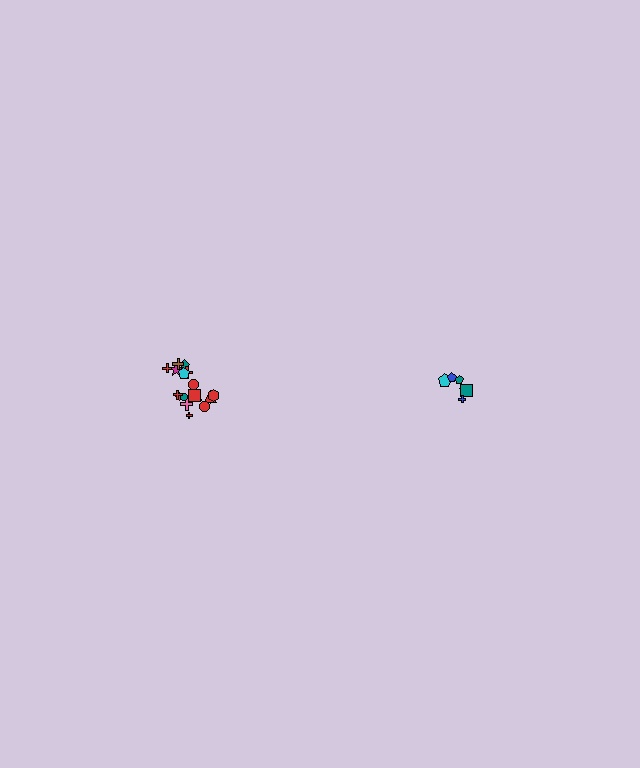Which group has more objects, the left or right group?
The left group.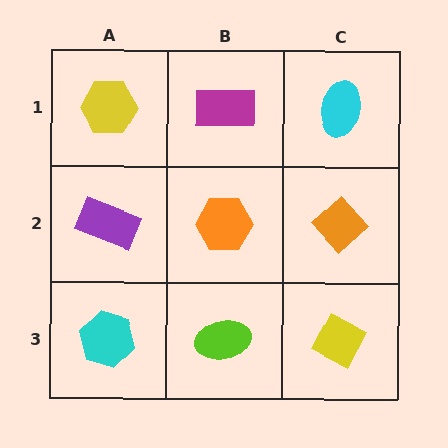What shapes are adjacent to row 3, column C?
An orange diamond (row 2, column C), a lime ellipse (row 3, column B).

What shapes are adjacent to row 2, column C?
A cyan ellipse (row 1, column C), a yellow diamond (row 3, column C), an orange hexagon (row 2, column B).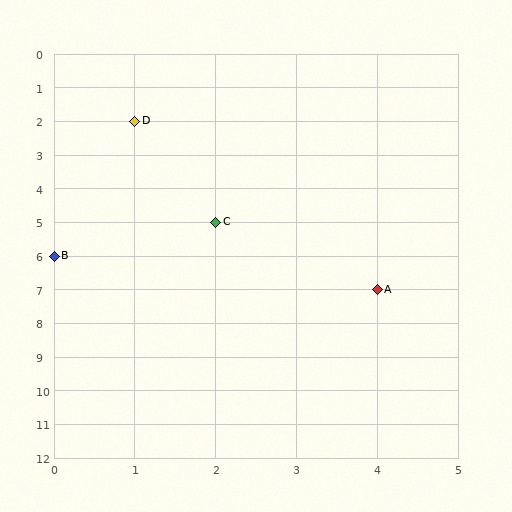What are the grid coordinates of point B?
Point B is at grid coordinates (0, 6).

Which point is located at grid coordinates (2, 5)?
Point C is at (2, 5).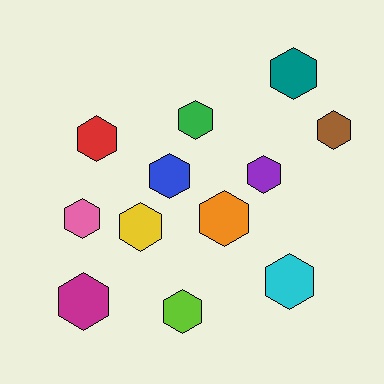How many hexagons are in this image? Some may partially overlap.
There are 12 hexagons.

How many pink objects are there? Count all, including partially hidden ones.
There is 1 pink object.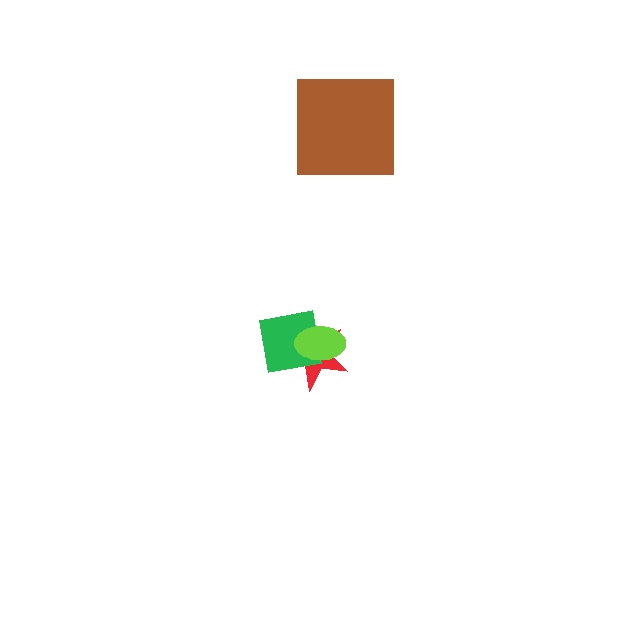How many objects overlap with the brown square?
0 objects overlap with the brown square.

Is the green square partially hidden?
Yes, it is partially covered by another shape.